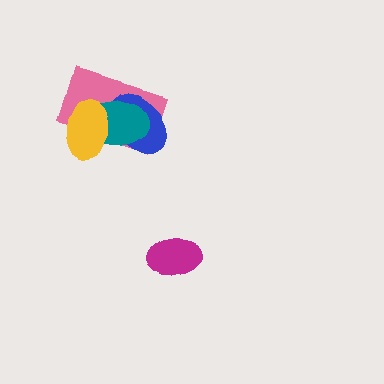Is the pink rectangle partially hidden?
Yes, it is partially covered by another shape.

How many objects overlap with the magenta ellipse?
0 objects overlap with the magenta ellipse.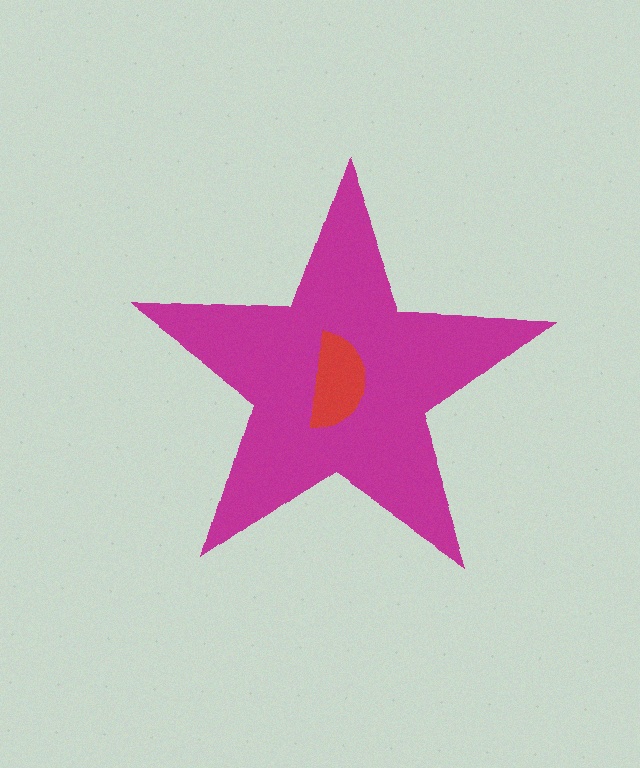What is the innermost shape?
The red semicircle.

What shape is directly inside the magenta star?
The red semicircle.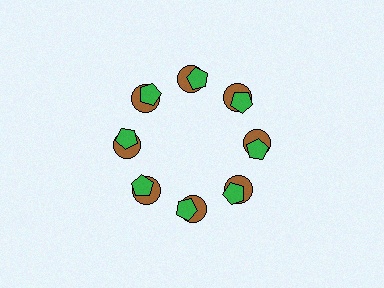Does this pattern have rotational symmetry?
Yes, this pattern has 8-fold rotational symmetry. It looks the same after rotating 45 degrees around the center.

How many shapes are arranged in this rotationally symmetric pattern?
There are 16 shapes, arranged in 8 groups of 2.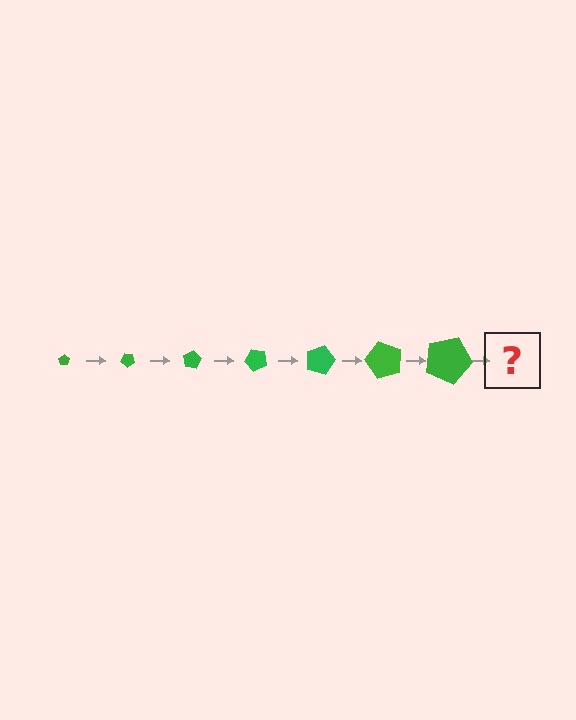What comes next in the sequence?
The next element should be a pentagon, larger than the previous one and rotated 280 degrees from the start.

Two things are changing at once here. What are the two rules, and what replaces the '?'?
The two rules are that the pentagon grows larger each step and it rotates 40 degrees each step. The '?' should be a pentagon, larger than the previous one and rotated 280 degrees from the start.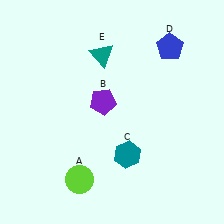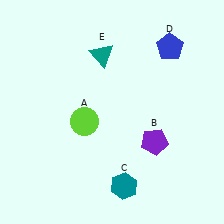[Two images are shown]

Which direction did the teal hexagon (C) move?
The teal hexagon (C) moved down.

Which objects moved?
The objects that moved are: the lime circle (A), the purple pentagon (B), the teal hexagon (C).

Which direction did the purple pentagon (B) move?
The purple pentagon (B) moved right.